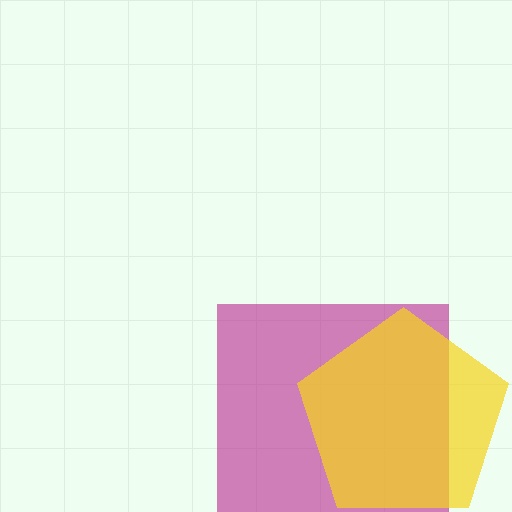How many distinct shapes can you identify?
There are 2 distinct shapes: a magenta square, a yellow pentagon.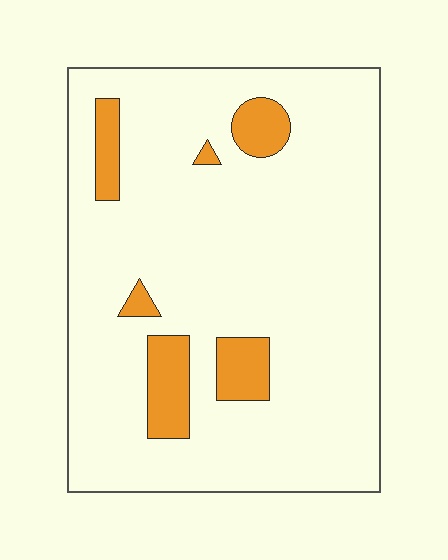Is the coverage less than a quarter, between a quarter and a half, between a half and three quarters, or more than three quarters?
Less than a quarter.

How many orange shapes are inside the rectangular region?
6.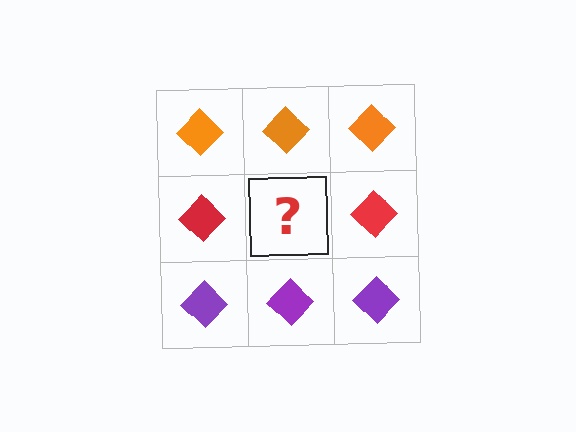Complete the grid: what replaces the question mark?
The question mark should be replaced with a red diamond.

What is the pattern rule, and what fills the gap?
The rule is that each row has a consistent color. The gap should be filled with a red diamond.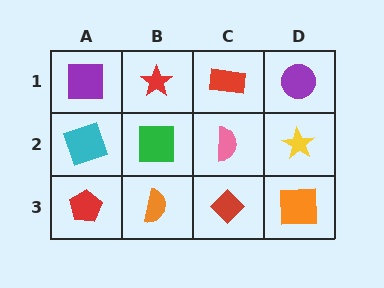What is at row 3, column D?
An orange square.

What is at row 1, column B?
A red star.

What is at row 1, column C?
A red rectangle.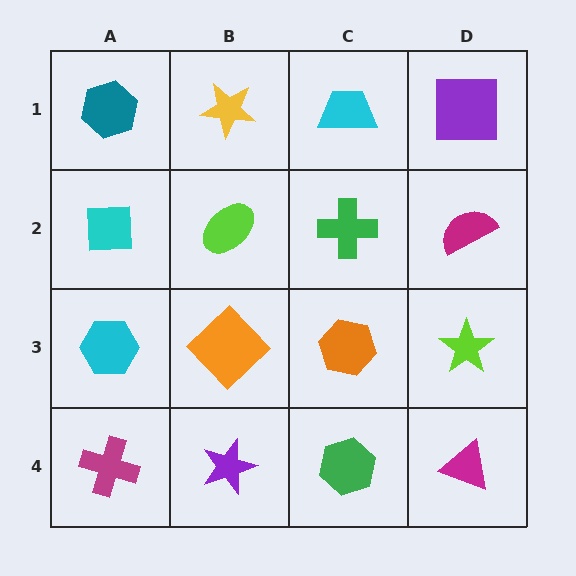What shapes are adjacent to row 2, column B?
A yellow star (row 1, column B), an orange diamond (row 3, column B), a cyan square (row 2, column A), a green cross (row 2, column C).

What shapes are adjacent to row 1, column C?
A green cross (row 2, column C), a yellow star (row 1, column B), a purple square (row 1, column D).